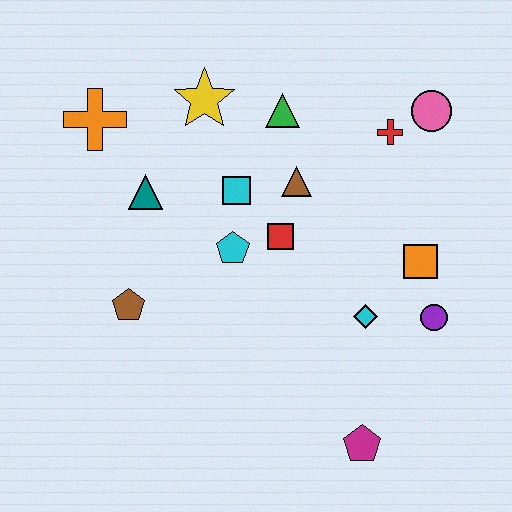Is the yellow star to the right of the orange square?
No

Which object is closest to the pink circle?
The red cross is closest to the pink circle.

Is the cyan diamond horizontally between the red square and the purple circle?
Yes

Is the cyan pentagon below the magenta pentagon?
No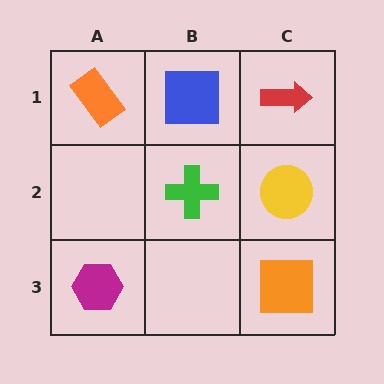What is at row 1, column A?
An orange rectangle.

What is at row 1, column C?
A red arrow.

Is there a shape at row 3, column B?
No, that cell is empty.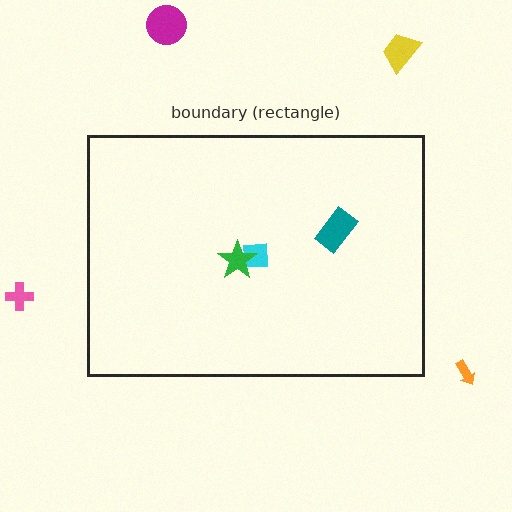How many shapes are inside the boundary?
3 inside, 4 outside.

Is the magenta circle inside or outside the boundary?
Outside.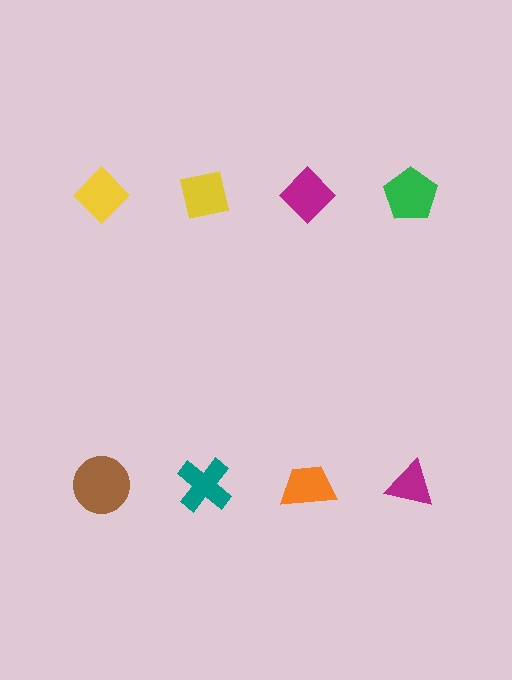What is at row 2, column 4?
A magenta triangle.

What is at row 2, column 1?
A brown circle.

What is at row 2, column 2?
A teal cross.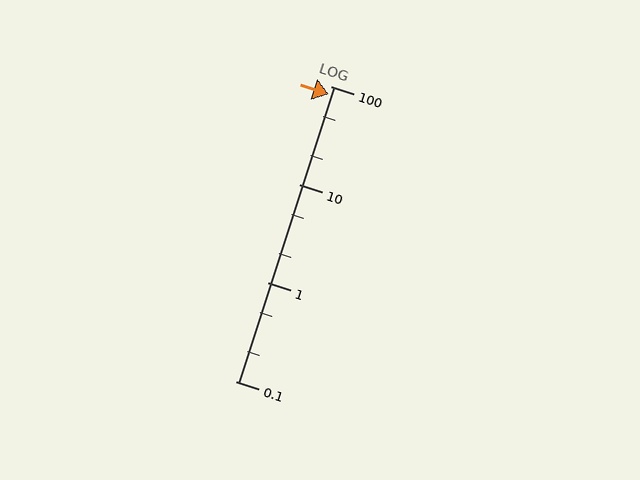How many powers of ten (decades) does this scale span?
The scale spans 3 decades, from 0.1 to 100.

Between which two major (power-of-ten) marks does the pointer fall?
The pointer is between 10 and 100.